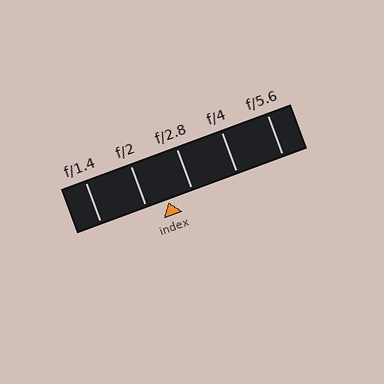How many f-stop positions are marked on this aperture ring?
There are 5 f-stop positions marked.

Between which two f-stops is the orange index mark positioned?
The index mark is between f/2 and f/2.8.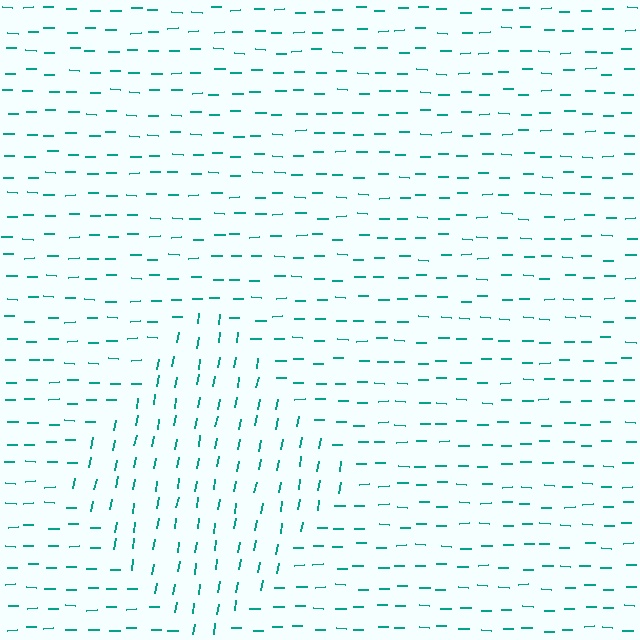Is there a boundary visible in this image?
Yes, there is a texture boundary formed by a change in line orientation.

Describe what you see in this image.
The image is filled with small teal line segments. A diamond region in the image has lines oriented differently from the surrounding lines, creating a visible texture boundary.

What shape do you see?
I see a diamond.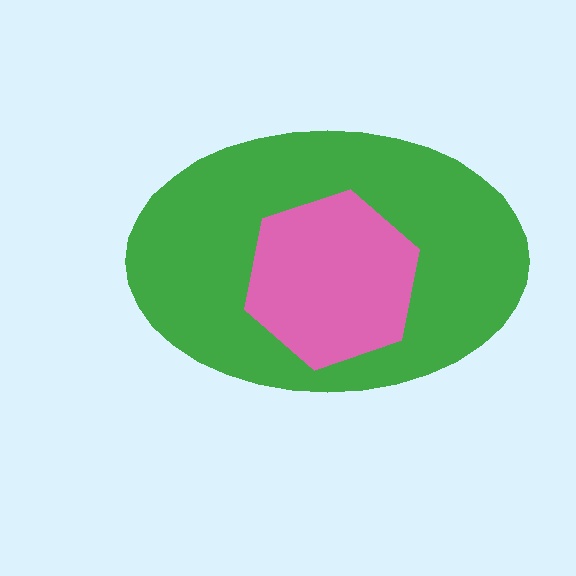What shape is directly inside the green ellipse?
The pink hexagon.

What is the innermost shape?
The pink hexagon.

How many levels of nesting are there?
2.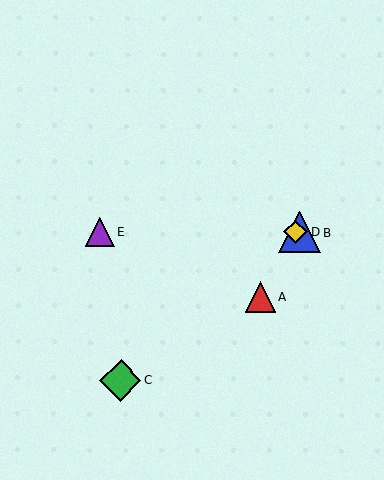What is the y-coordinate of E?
Object E is at y≈232.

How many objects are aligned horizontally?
3 objects (B, D, E) are aligned horizontally.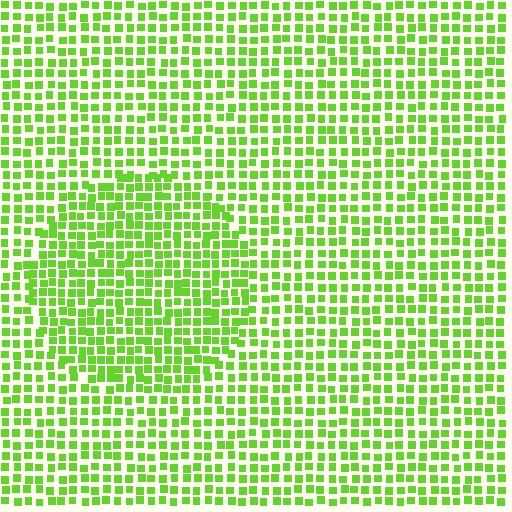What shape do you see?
I see a circle.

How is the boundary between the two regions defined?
The boundary is defined by a change in element density (approximately 1.4x ratio). All elements are the same color, size, and shape.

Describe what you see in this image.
The image contains small lime elements arranged at two different densities. A circle-shaped region is visible where the elements are more densely packed than the surrounding area.